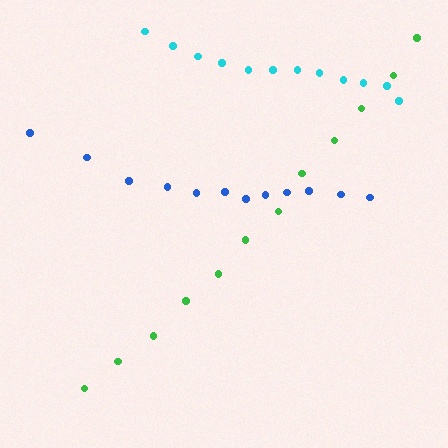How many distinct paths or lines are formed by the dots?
There are 3 distinct paths.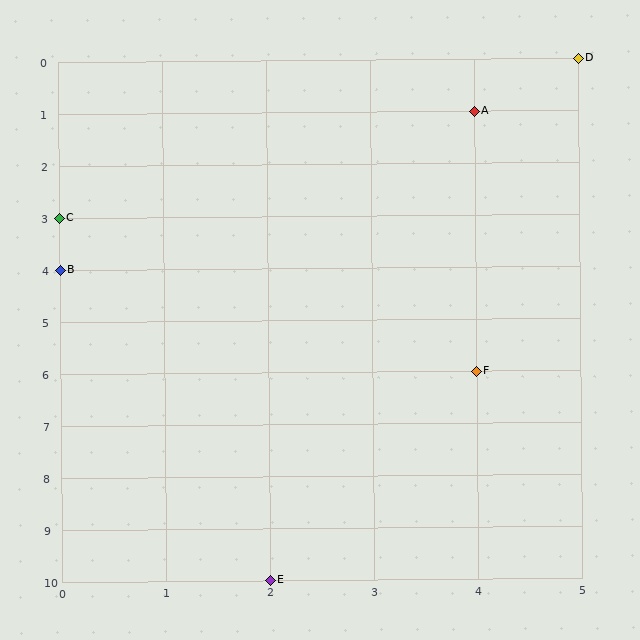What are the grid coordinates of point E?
Point E is at grid coordinates (2, 10).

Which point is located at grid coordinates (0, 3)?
Point C is at (0, 3).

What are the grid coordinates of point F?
Point F is at grid coordinates (4, 6).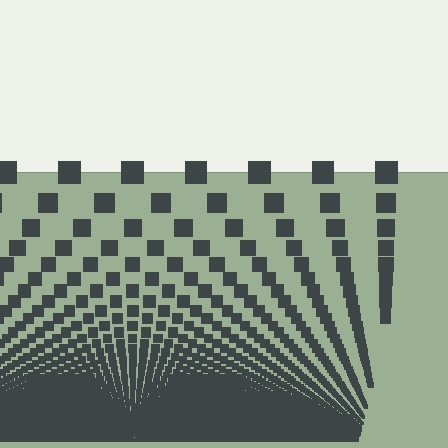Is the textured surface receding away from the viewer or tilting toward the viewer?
The surface appears to tilt toward the viewer. Texture elements get larger and sparser toward the top.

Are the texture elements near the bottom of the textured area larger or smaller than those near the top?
Smaller. The gradient is inverted — elements near the bottom are smaller and denser.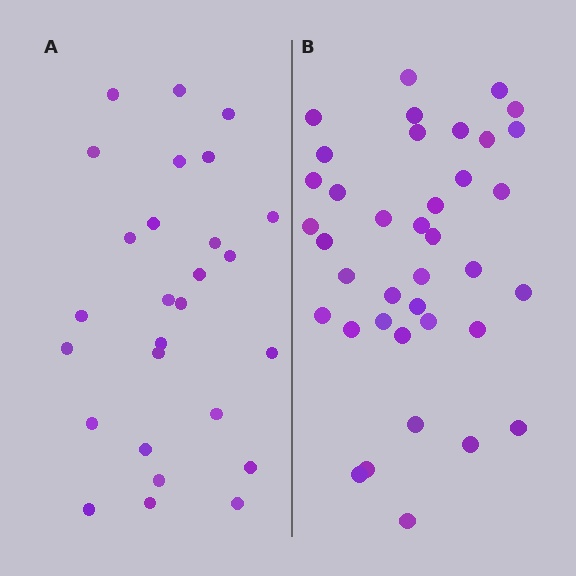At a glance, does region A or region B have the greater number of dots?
Region B (the right region) has more dots.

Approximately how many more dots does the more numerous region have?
Region B has roughly 12 or so more dots than region A.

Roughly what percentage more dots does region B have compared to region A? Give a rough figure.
About 40% more.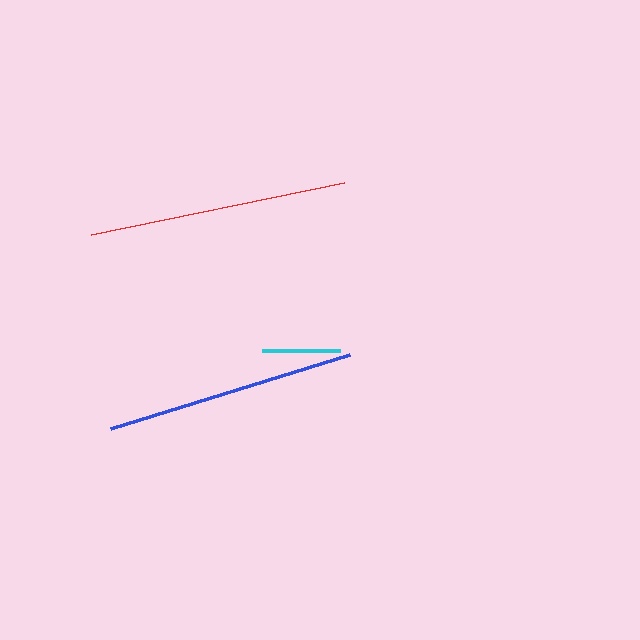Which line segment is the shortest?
The cyan line is the shortest at approximately 78 pixels.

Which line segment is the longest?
The red line is the longest at approximately 258 pixels.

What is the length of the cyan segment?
The cyan segment is approximately 78 pixels long.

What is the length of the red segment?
The red segment is approximately 258 pixels long.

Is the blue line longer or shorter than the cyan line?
The blue line is longer than the cyan line.